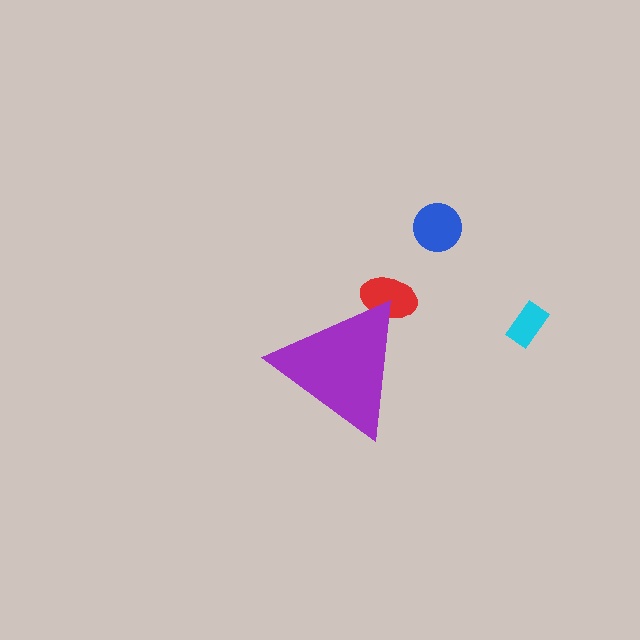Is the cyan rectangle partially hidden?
No, the cyan rectangle is fully visible.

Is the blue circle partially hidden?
No, the blue circle is fully visible.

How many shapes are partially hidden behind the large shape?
1 shape is partially hidden.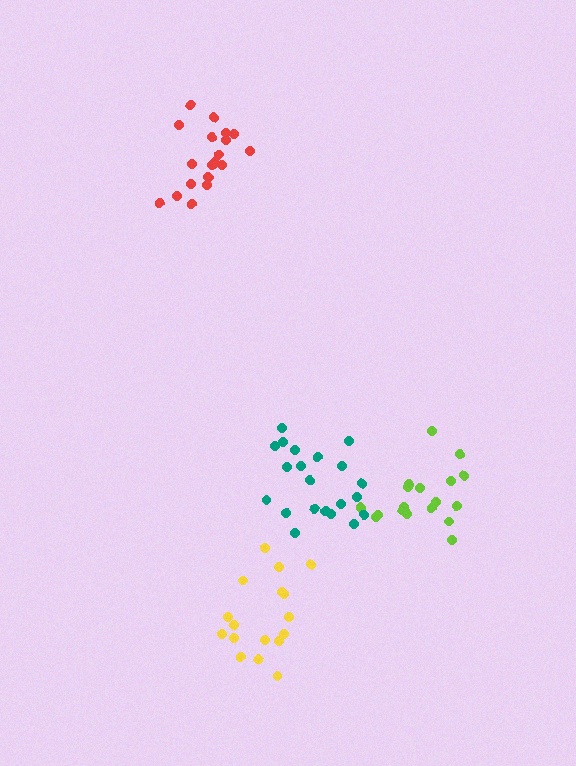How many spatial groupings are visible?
There are 4 spatial groupings.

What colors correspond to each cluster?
The clusters are colored: yellow, lime, teal, red.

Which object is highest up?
The red cluster is topmost.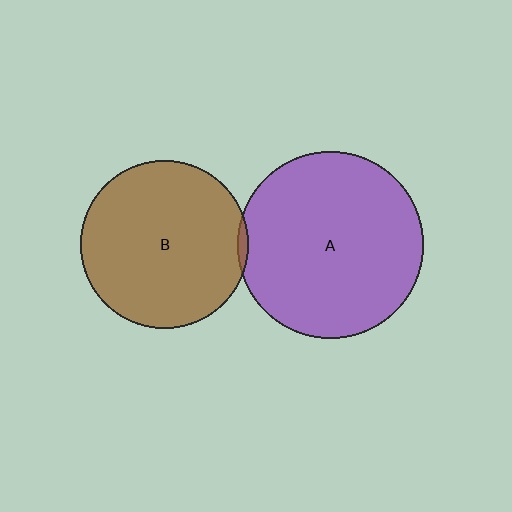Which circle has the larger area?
Circle A (purple).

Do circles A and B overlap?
Yes.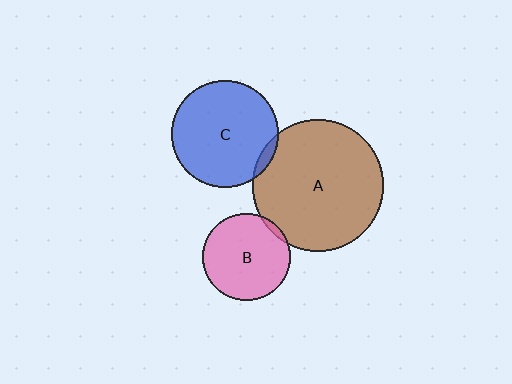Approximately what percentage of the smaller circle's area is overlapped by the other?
Approximately 5%.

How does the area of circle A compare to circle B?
Approximately 2.2 times.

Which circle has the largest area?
Circle A (brown).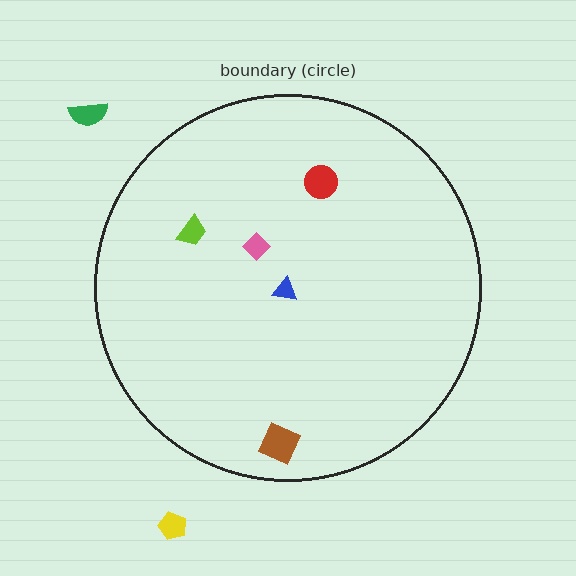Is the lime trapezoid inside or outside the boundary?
Inside.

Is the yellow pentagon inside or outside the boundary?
Outside.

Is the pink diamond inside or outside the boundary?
Inside.